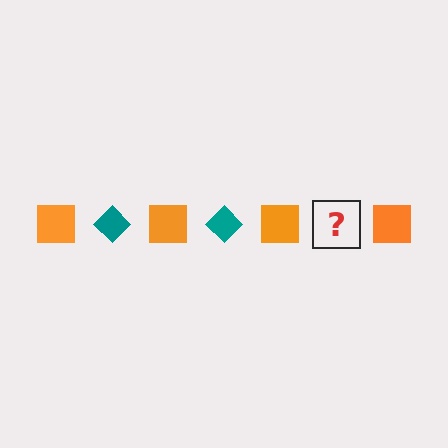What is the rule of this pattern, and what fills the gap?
The rule is that the pattern alternates between orange square and teal diamond. The gap should be filled with a teal diamond.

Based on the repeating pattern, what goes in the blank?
The blank should be a teal diamond.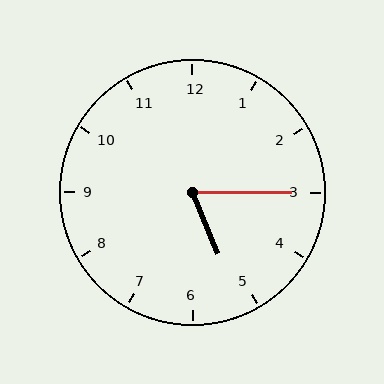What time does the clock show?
5:15.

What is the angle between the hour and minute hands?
Approximately 68 degrees.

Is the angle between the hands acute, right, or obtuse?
It is acute.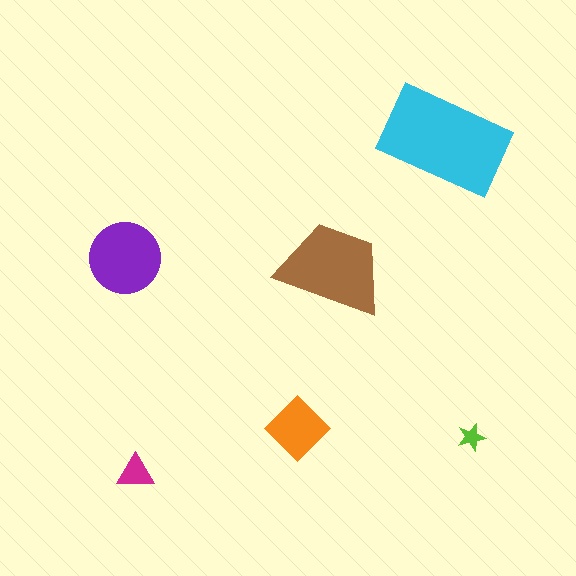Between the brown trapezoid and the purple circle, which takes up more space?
The brown trapezoid.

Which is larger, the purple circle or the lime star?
The purple circle.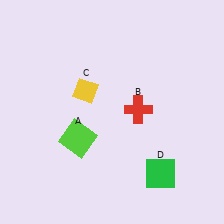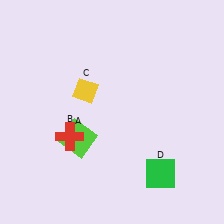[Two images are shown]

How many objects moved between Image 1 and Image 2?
1 object moved between the two images.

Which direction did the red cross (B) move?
The red cross (B) moved left.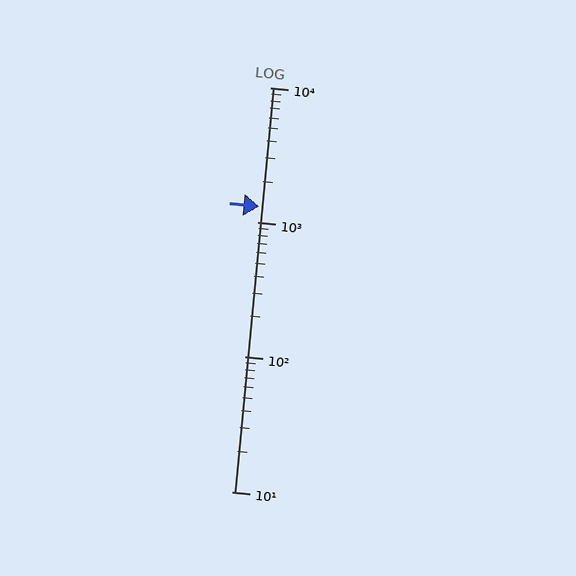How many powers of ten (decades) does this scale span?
The scale spans 3 decades, from 10 to 10000.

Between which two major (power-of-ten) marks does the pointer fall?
The pointer is between 1000 and 10000.